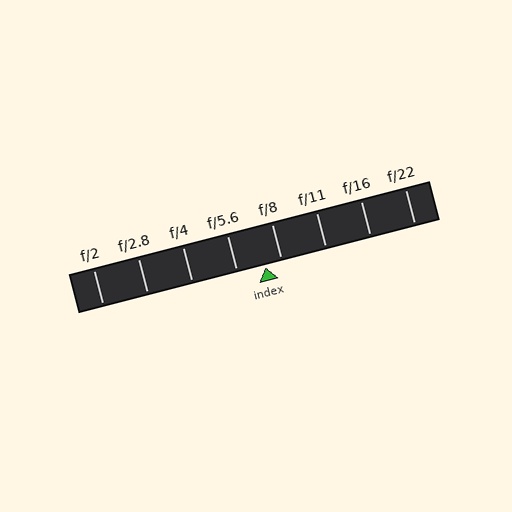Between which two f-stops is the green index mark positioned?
The index mark is between f/5.6 and f/8.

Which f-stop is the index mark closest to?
The index mark is closest to f/8.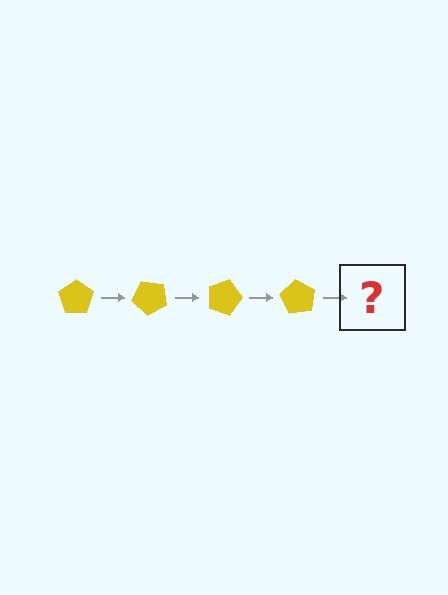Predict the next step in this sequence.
The next step is a yellow pentagon rotated 180 degrees.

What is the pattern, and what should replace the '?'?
The pattern is that the pentagon rotates 45 degrees each step. The '?' should be a yellow pentagon rotated 180 degrees.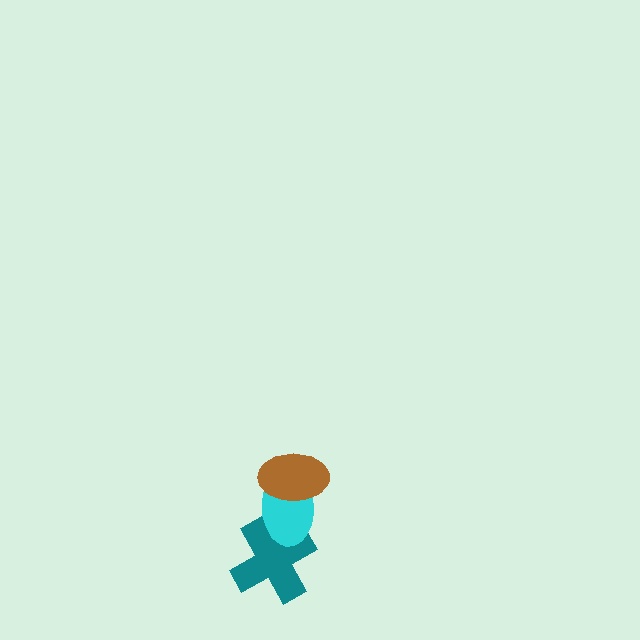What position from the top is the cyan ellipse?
The cyan ellipse is 2nd from the top.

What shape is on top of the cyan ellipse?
The brown ellipse is on top of the cyan ellipse.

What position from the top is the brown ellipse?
The brown ellipse is 1st from the top.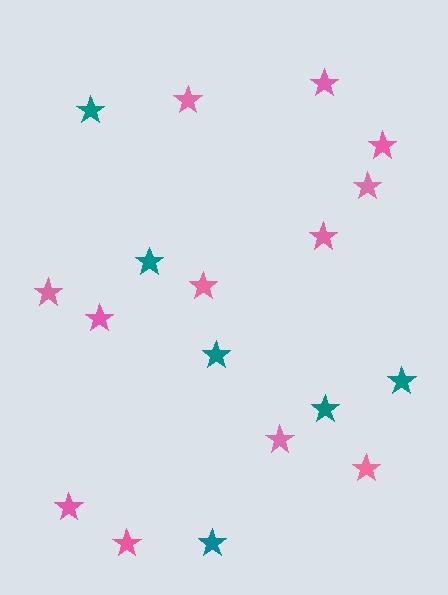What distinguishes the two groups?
There are 2 groups: one group of pink stars (12) and one group of teal stars (6).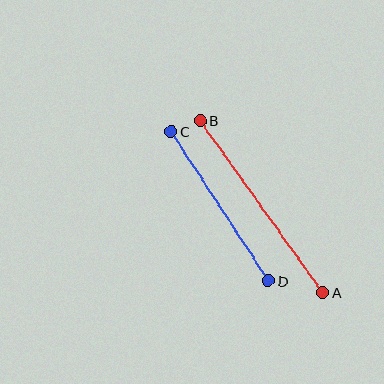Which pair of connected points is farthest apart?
Points A and B are farthest apart.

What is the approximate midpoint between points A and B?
The midpoint is at approximately (261, 206) pixels.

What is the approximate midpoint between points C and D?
The midpoint is at approximately (220, 206) pixels.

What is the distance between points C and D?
The distance is approximately 178 pixels.